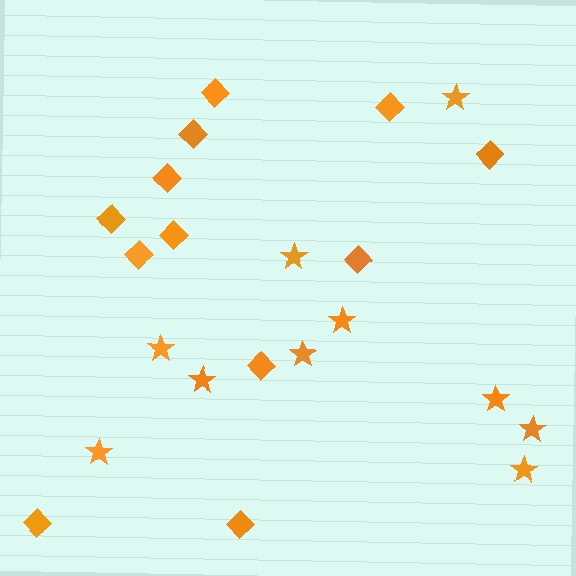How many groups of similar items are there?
There are 2 groups: one group of stars (10) and one group of diamonds (12).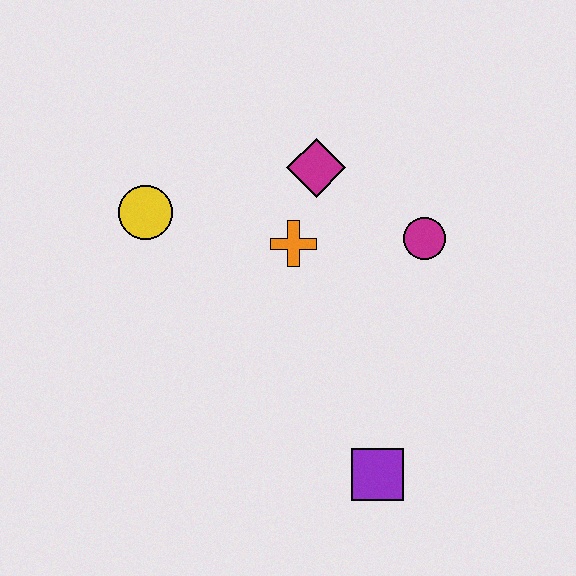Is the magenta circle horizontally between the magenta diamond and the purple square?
No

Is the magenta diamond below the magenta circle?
No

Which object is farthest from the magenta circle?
The yellow circle is farthest from the magenta circle.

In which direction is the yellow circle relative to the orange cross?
The yellow circle is to the left of the orange cross.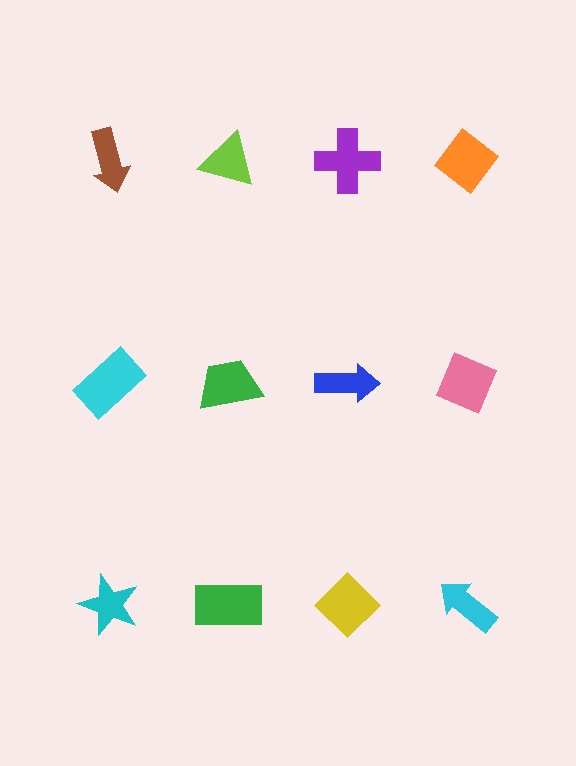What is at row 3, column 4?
A cyan arrow.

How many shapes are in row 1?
4 shapes.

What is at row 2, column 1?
A cyan rectangle.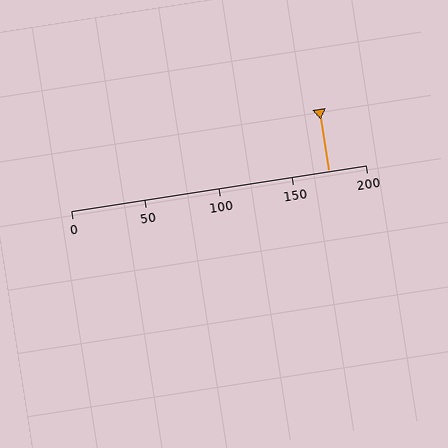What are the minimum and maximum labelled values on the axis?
The axis runs from 0 to 200.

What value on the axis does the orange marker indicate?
The marker indicates approximately 175.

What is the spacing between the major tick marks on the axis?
The major ticks are spaced 50 apart.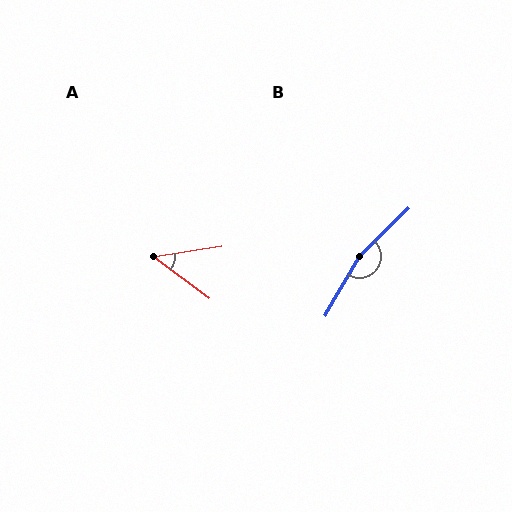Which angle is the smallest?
A, at approximately 46 degrees.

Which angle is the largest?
B, at approximately 164 degrees.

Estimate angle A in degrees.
Approximately 46 degrees.